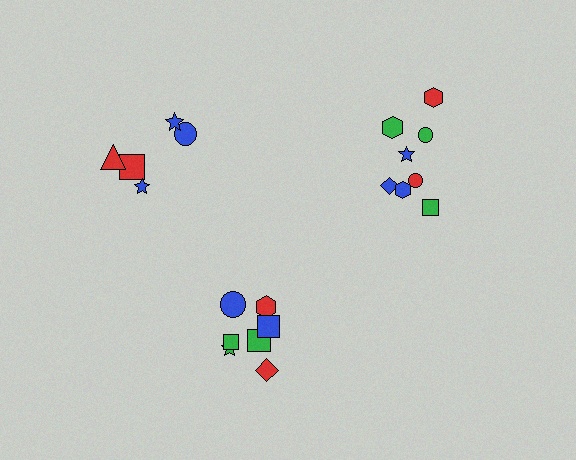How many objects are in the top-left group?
There are 5 objects.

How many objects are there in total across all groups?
There are 20 objects.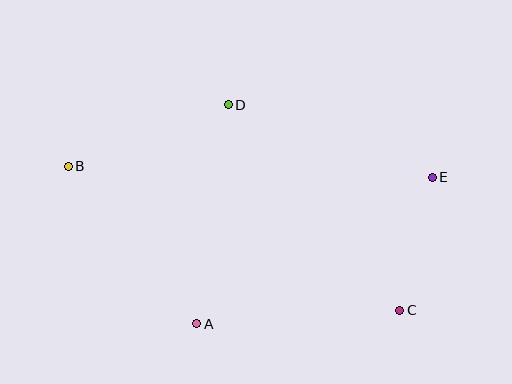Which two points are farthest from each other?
Points B and E are farthest from each other.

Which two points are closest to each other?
Points C and E are closest to each other.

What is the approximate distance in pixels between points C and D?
The distance between C and D is approximately 268 pixels.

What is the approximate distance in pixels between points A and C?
The distance between A and C is approximately 203 pixels.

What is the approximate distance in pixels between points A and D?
The distance between A and D is approximately 221 pixels.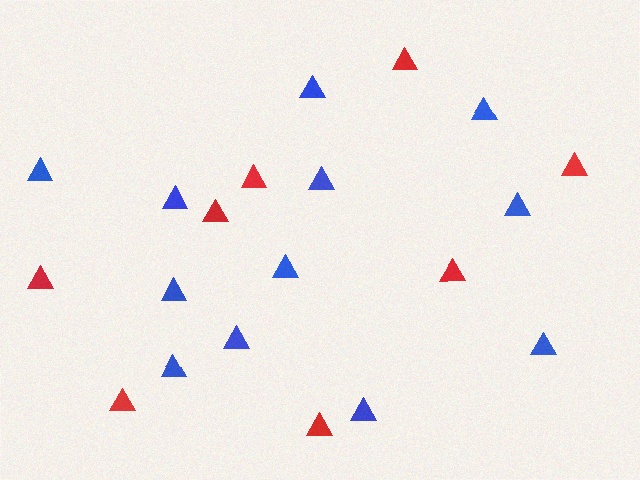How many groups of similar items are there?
There are 2 groups: one group of red triangles (8) and one group of blue triangles (12).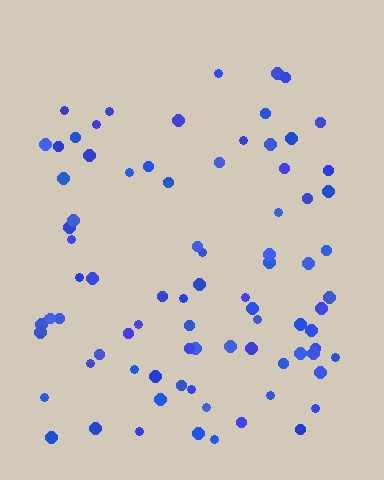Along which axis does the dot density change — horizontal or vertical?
Vertical.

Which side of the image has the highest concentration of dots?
The bottom.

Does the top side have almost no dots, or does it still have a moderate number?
Still a moderate number, just noticeably fewer than the bottom.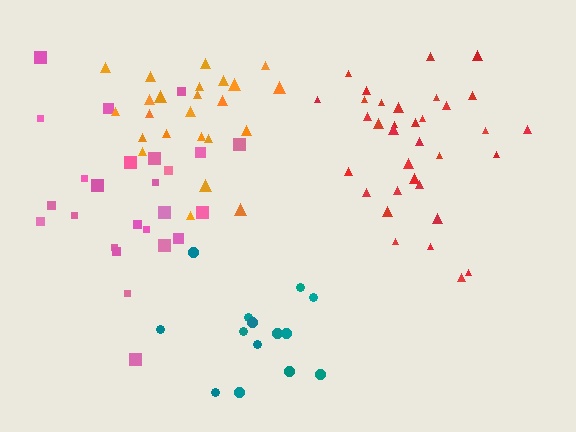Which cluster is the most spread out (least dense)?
Teal.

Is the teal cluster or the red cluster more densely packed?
Red.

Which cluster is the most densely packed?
Orange.